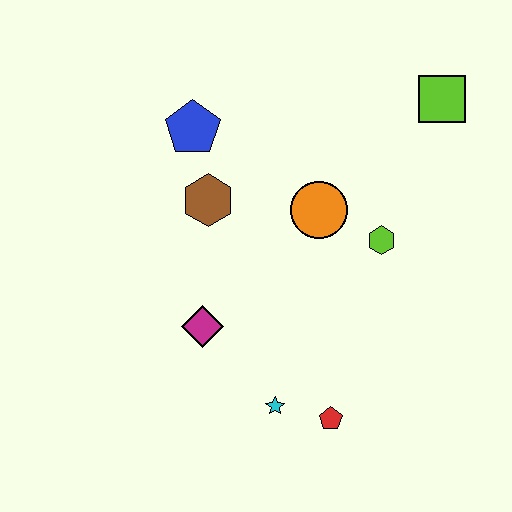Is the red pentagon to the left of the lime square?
Yes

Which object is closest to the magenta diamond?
The cyan star is closest to the magenta diamond.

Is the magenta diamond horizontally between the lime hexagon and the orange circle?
No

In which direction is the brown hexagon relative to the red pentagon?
The brown hexagon is above the red pentagon.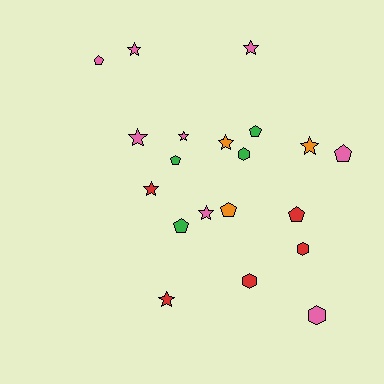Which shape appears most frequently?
Star, with 9 objects.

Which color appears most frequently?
Pink, with 8 objects.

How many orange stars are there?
There are 2 orange stars.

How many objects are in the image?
There are 20 objects.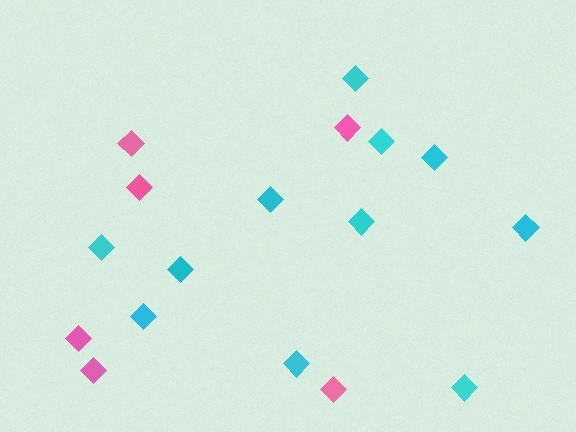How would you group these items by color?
There are 2 groups: one group of cyan diamonds (11) and one group of pink diamonds (6).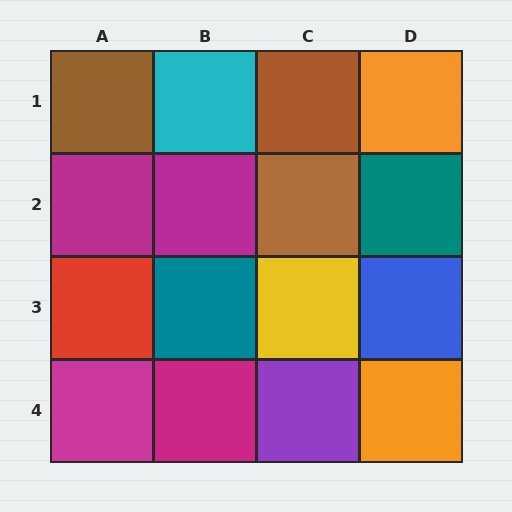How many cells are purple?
1 cell is purple.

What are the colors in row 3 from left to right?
Red, teal, yellow, blue.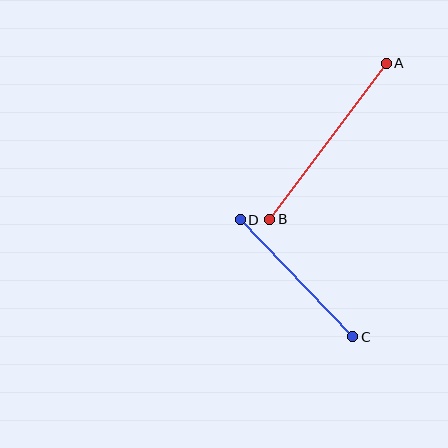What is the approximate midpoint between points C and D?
The midpoint is at approximately (296, 278) pixels.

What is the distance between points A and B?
The distance is approximately 194 pixels.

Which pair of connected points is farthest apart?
Points A and B are farthest apart.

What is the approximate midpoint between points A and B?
The midpoint is at approximately (328, 141) pixels.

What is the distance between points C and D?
The distance is approximately 162 pixels.